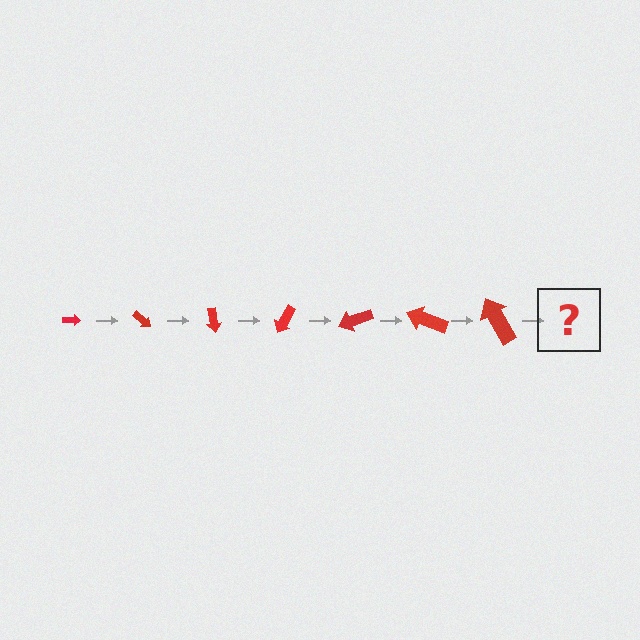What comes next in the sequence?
The next element should be an arrow, larger than the previous one and rotated 280 degrees from the start.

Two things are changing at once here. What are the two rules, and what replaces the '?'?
The two rules are that the arrow grows larger each step and it rotates 40 degrees each step. The '?' should be an arrow, larger than the previous one and rotated 280 degrees from the start.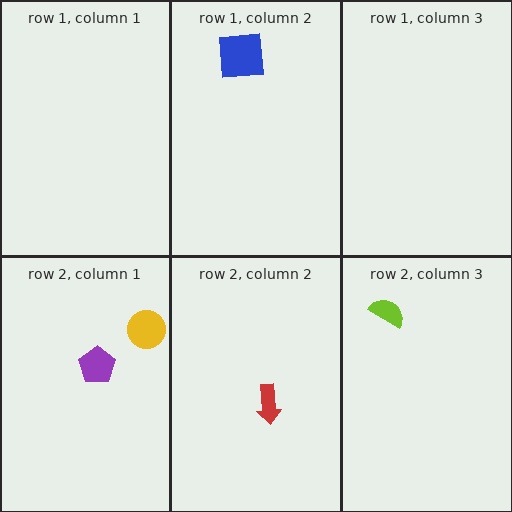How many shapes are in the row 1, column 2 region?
1.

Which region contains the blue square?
The row 1, column 2 region.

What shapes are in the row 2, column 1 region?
The yellow circle, the purple pentagon.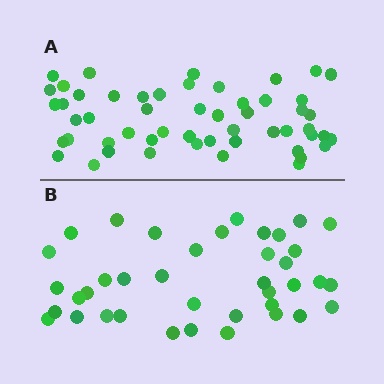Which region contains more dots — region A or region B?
Region A (the top region) has more dots.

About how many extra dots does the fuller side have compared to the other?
Region A has approximately 15 more dots than region B.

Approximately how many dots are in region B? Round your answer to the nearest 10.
About 40 dots. (The exact count is 39, which rounds to 40.)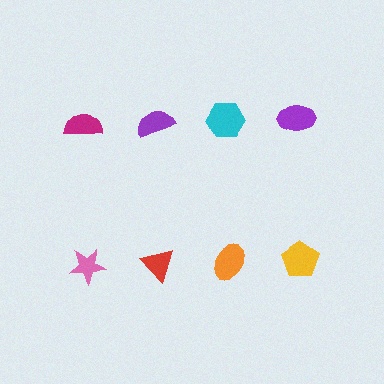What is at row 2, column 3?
An orange ellipse.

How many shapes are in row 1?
4 shapes.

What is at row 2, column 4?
A yellow pentagon.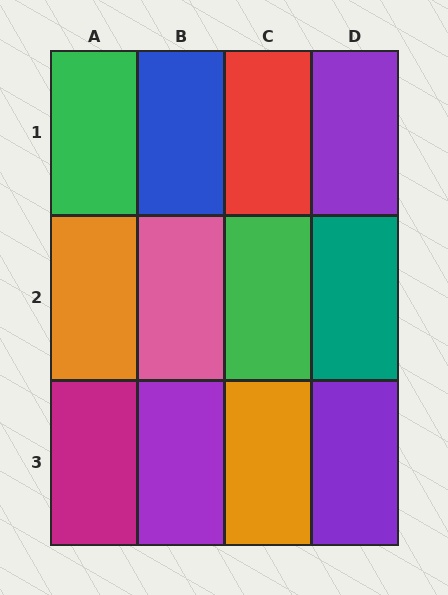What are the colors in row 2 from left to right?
Orange, pink, green, teal.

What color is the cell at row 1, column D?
Purple.